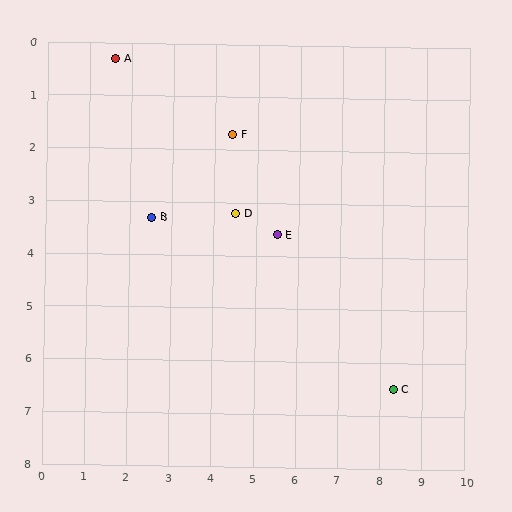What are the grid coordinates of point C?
Point C is at approximately (8.3, 6.5).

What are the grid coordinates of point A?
Point A is at approximately (1.6, 0.3).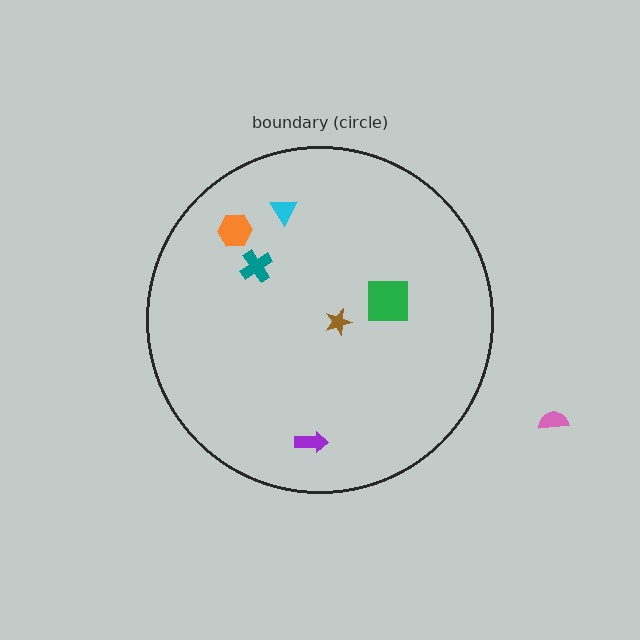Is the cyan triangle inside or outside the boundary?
Inside.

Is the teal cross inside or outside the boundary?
Inside.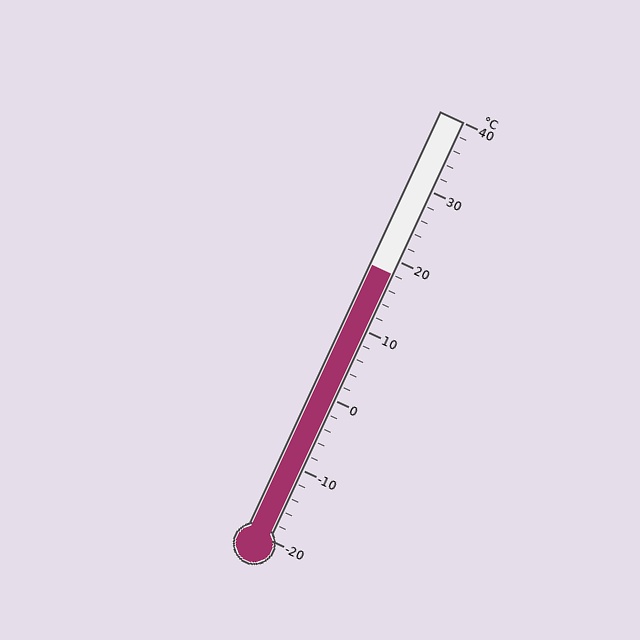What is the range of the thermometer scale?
The thermometer scale ranges from -20°C to 40°C.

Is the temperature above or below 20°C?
The temperature is below 20°C.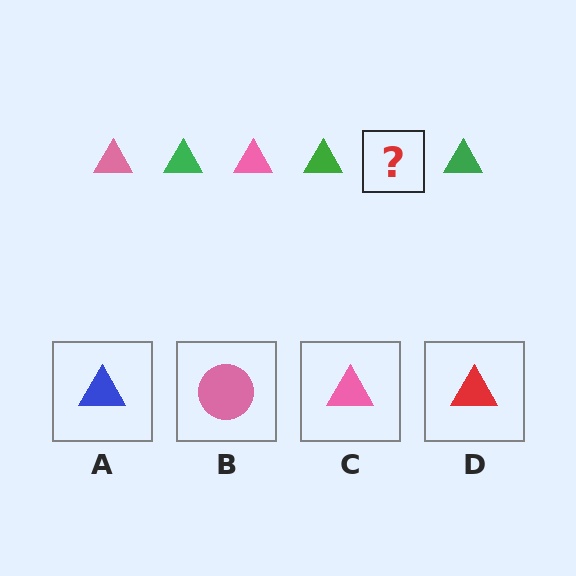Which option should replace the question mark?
Option C.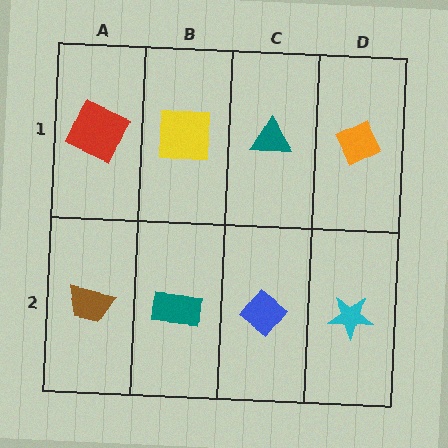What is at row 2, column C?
A blue diamond.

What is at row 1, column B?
A yellow square.